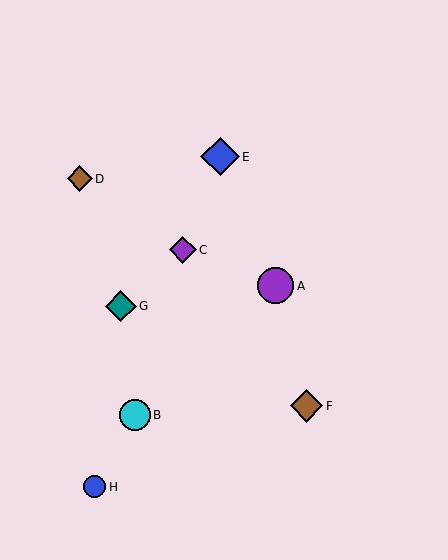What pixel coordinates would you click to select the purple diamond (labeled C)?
Click at (183, 250) to select the purple diamond C.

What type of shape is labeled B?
Shape B is a cyan circle.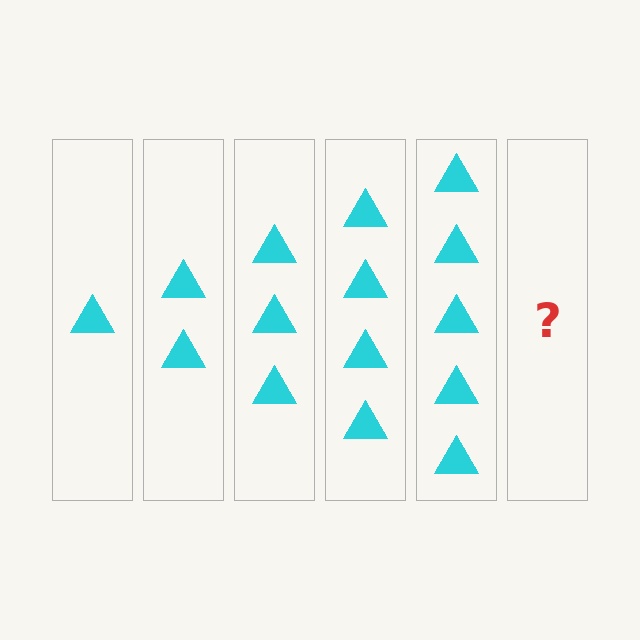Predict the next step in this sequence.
The next step is 6 triangles.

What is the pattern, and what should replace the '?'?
The pattern is that each step adds one more triangle. The '?' should be 6 triangles.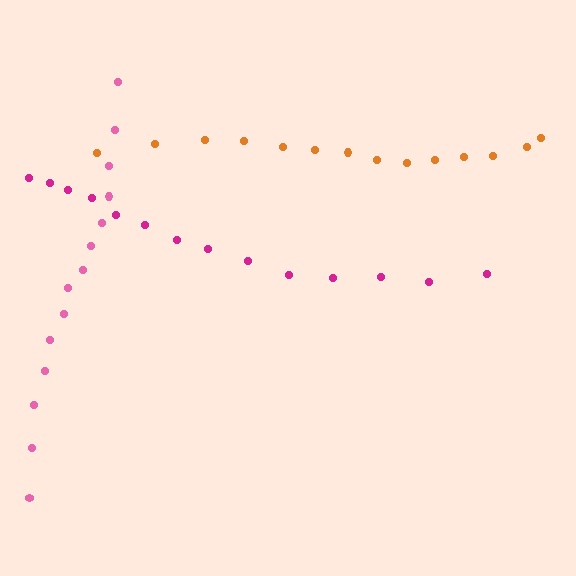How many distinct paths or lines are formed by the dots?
There are 3 distinct paths.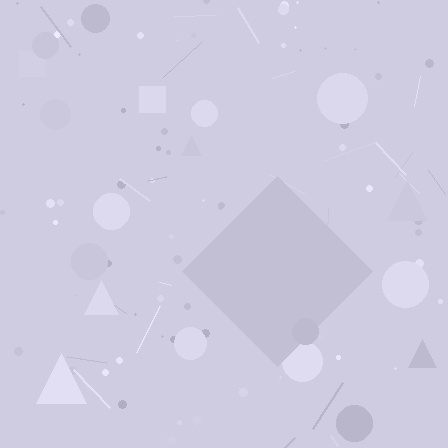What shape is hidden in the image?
A diamond is hidden in the image.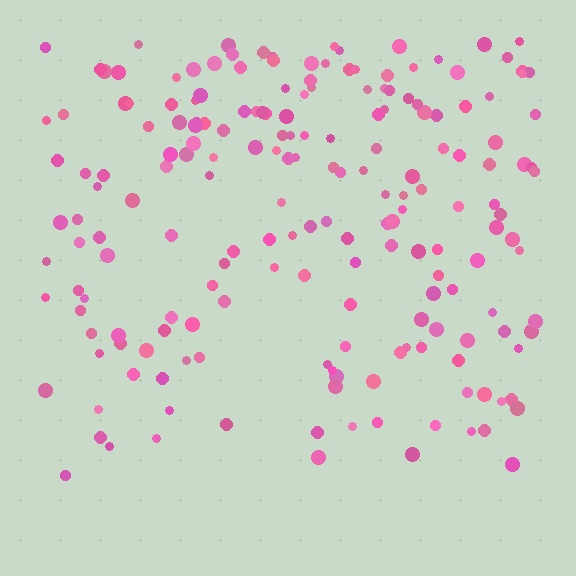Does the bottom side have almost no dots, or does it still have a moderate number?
Still a moderate number, just noticeably fewer than the top.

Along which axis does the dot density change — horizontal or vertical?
Vertical.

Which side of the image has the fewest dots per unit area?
The bottom.